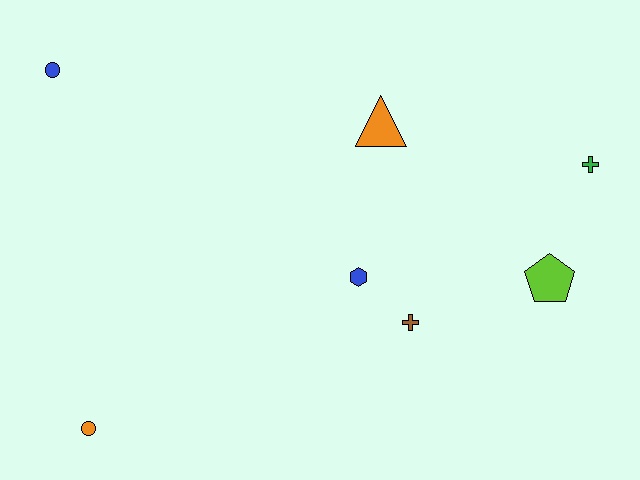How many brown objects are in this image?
There is 1 brown object.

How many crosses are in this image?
There are 2 crosses.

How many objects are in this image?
There are 7 objects.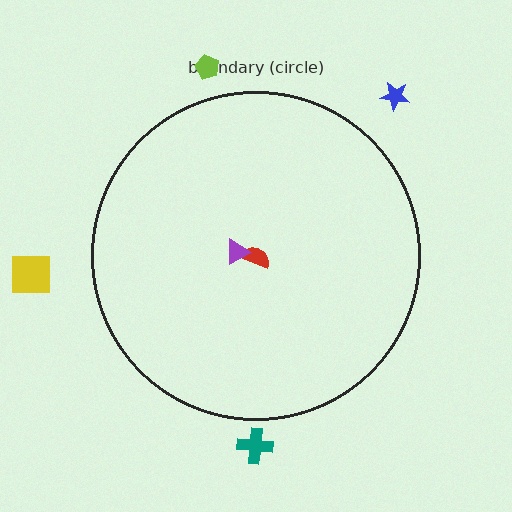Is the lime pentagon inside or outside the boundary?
Outside.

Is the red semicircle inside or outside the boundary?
Inside.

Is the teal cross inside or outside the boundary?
Outside.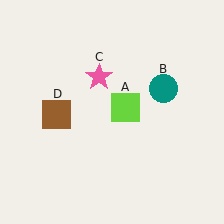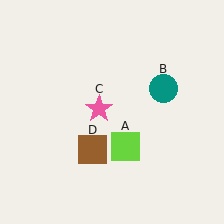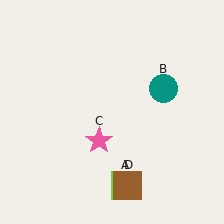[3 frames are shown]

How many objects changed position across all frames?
3 objects changed position: lime square (object A), pink star (object C), brown square (object D).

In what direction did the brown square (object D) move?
The brown square (object D) moved down and to the right.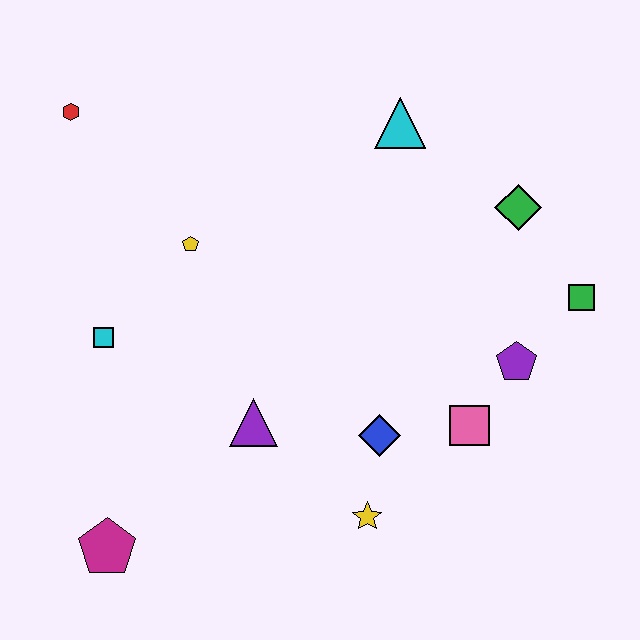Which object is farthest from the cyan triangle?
The magenta pentagon is farthest from the cyan triangle.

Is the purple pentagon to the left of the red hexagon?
No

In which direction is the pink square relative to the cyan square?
The pink square is to the right of the cyan square.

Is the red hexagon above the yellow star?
Yes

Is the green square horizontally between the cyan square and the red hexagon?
No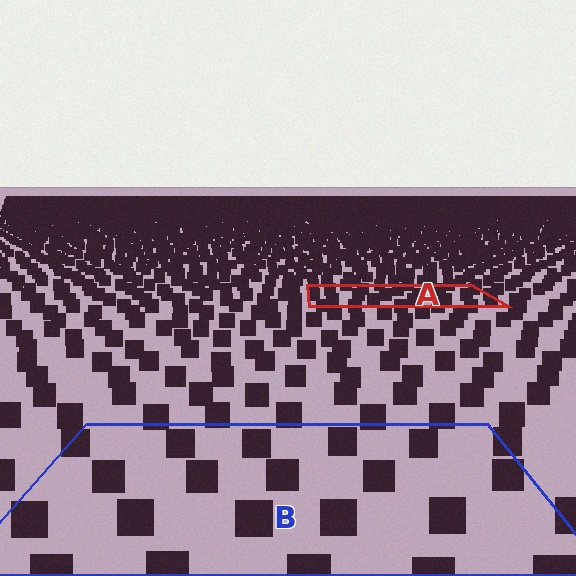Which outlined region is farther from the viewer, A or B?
Region A is farther from the viewer — the texture elements inside it appear smaller and more densely packed.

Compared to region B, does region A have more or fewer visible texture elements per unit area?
Region A has more texture elements per unit area — they are packed more densely because it is farther away.